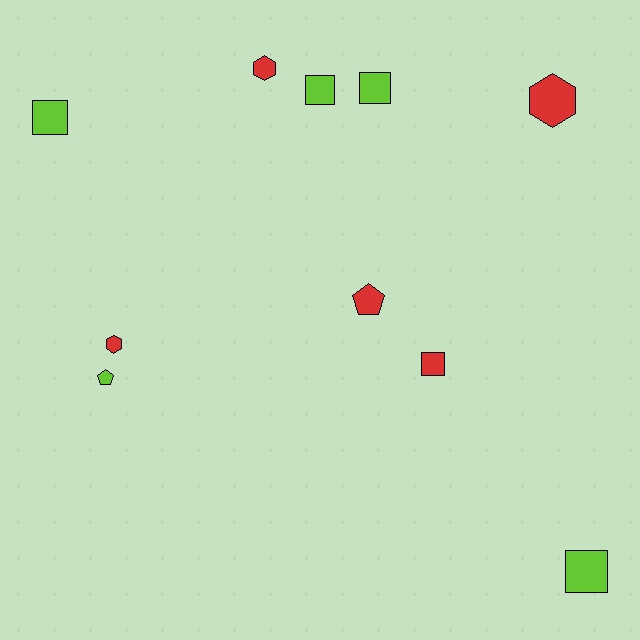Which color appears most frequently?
Lime, with 5 objects.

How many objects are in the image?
There are 10 objects.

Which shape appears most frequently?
Square, with 5 objects.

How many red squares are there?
There is 1 red square.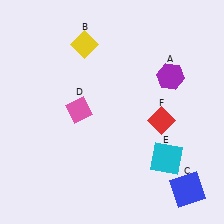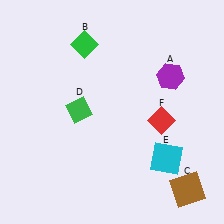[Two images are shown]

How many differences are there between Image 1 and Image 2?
There are 3 differences between the two images.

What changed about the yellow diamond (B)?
In Image 1, B is yellow. In Image 2, it changed to green.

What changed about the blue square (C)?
In Image 1, C is blue. In Image 2, it changed to brown.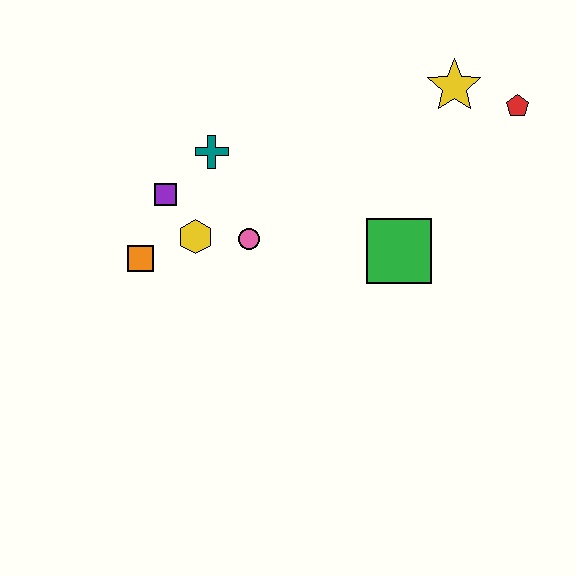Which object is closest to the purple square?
The yellow hexagon is closest to the purple square.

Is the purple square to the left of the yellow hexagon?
Yes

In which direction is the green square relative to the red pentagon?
The green square is below the red pentagon.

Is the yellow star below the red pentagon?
No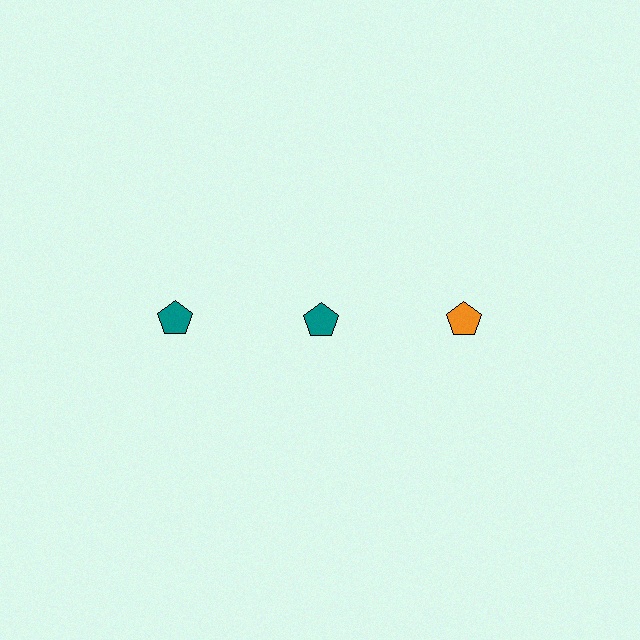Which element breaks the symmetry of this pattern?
The orange pentagon in the top row, center column breaks the symmetry. All other shapes are teal pentagons.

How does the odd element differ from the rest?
It has a different color: orange instead of teal.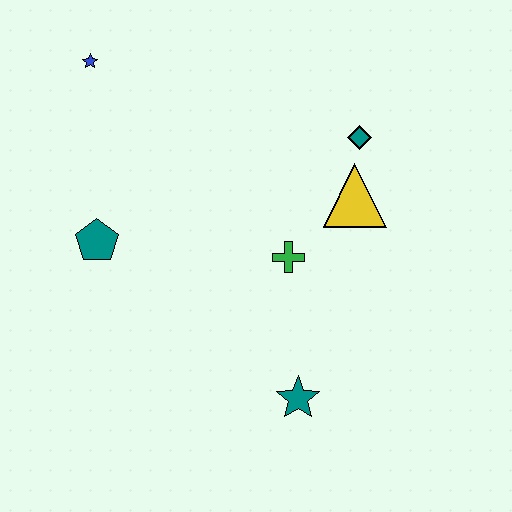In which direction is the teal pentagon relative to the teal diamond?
The teal pentagon is to the left of the teal diamond.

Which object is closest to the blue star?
The teal pentagon is closest to the blue star.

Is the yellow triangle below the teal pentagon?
No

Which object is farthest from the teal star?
The blue star is farthest from the teal star.